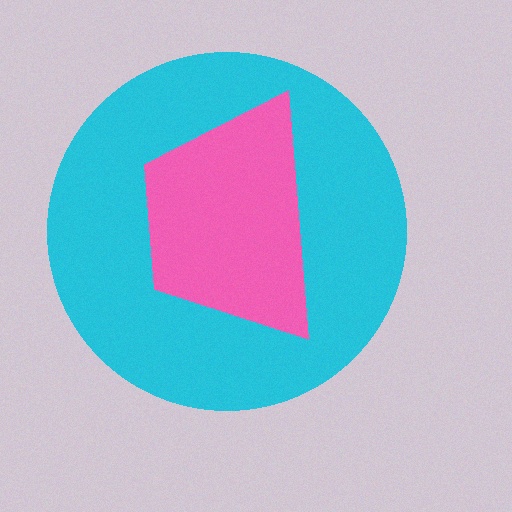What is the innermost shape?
The pink trapezoid.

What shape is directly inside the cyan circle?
The pink trapezoid.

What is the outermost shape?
The cyan circle.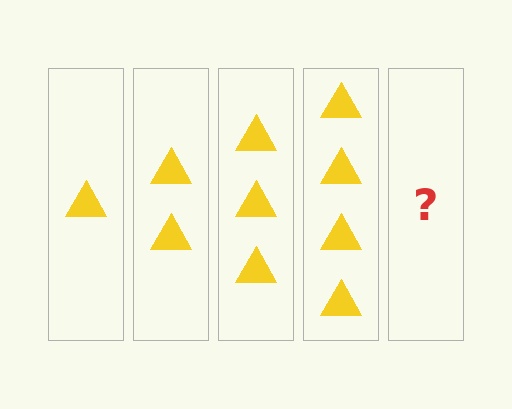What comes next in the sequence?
The next element should be 5 triangles.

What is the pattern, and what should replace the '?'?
The pattern is that each step adds one more triangle. The '?' should be 5 triangles.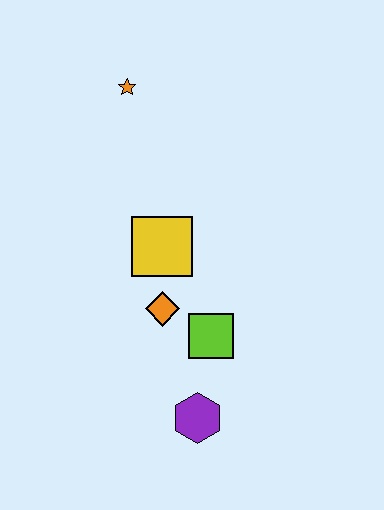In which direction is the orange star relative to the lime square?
The orange star is above the lime square.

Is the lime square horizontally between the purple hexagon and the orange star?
No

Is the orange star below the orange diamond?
No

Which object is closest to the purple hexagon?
The lime square is closest to the purple hexagon.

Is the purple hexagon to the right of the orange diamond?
Yes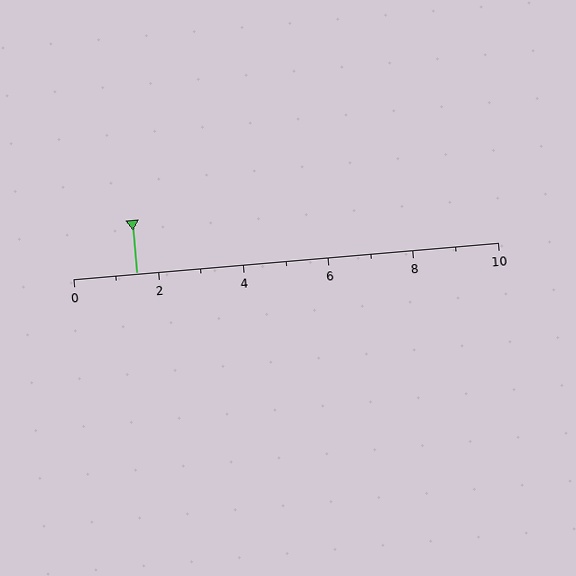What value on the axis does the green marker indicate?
The marker indicates approximately 1.5.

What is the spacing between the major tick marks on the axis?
The major ticks are spaced 2 apart.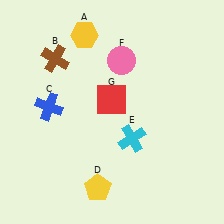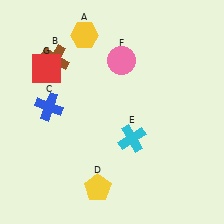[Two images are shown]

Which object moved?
The red square (G) moved left.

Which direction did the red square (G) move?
The red square (G) moved left.